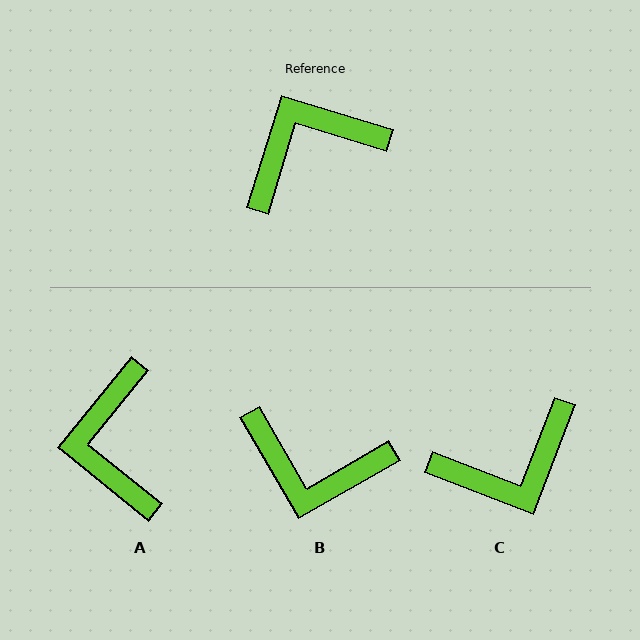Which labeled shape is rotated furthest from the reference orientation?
C, about 176 degrees away.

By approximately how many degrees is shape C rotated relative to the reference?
Approximately 176 degrees counter-clockwise.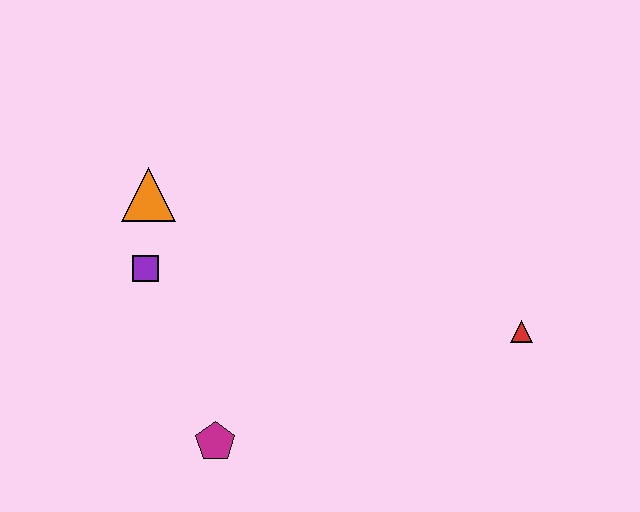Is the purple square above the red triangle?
Yes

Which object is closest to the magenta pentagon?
The purple square is closest to the magenta pentagon.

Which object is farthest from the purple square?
The red triangle is farthest from the purple square.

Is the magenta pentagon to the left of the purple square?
No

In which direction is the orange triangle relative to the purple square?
The orange triangle is above the purple square.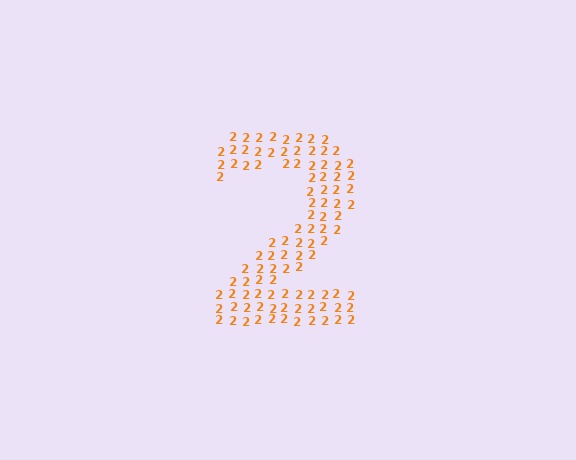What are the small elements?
The small elements are digit 2's.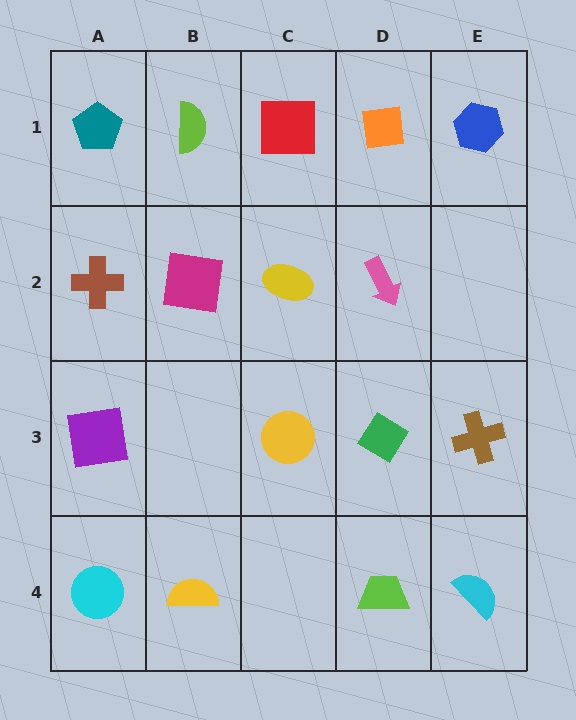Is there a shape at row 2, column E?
No, that cell is empty.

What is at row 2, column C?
A yellow ellipse.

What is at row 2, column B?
A magenta square.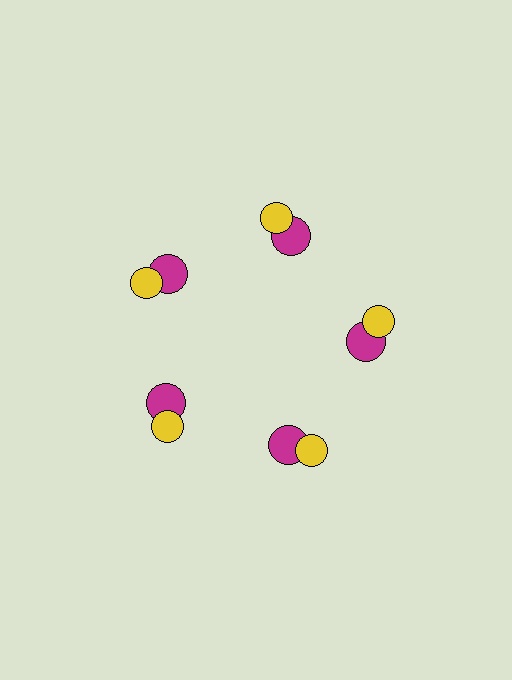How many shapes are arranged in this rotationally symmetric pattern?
There are 10 shapes, arranged in 5 groups of 2.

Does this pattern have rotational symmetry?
Yes, this pattern has 5-fold rotational symmetry. It looks the same after rotating 72 degrees around the center.